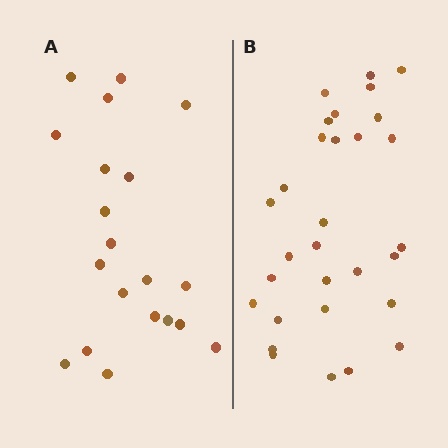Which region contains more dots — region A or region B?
Region B (the right region) has more dots.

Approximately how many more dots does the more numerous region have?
Region B has roughly 10 or so more dots than region A.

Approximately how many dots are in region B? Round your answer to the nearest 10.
About 30 dots.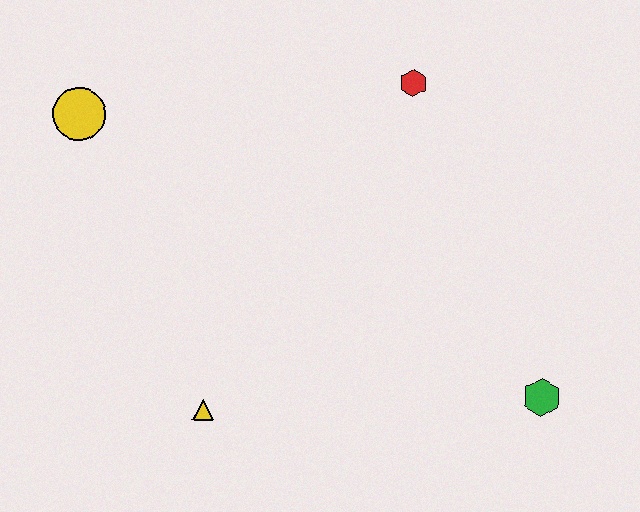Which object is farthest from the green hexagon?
The yellow circle is farthest from the green hexagon.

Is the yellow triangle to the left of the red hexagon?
Yes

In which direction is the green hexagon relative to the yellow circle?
The green hexagon is to the right of the yellow circle.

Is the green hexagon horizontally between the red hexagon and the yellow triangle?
No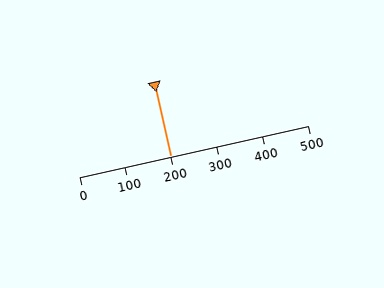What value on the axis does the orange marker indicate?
The marker indicates approximately 200.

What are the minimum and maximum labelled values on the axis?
The axis runs from 0 to 500.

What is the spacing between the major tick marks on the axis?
The major ticks are spaced 100 apart.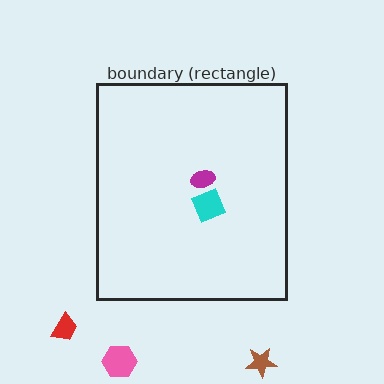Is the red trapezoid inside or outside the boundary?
Outside.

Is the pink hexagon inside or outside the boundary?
Outside.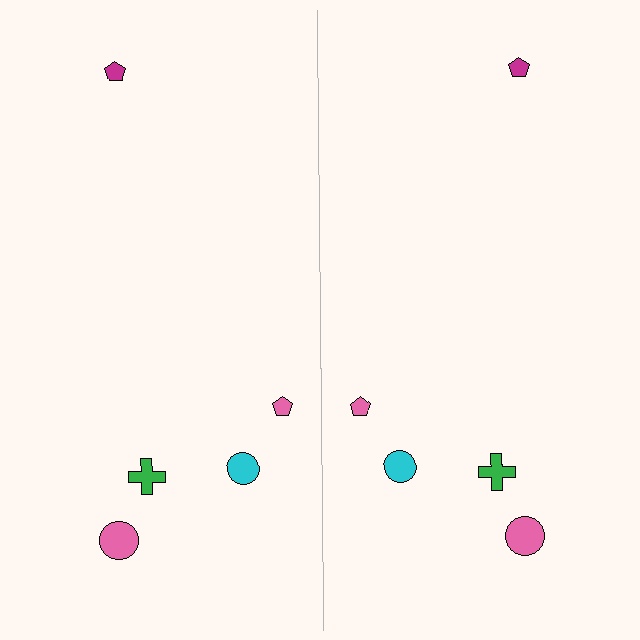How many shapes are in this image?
There are 10 shapes in this image.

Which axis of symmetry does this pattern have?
The pattern has a vertical axis of symmetry running through the center of the image.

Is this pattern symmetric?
Yes, this pattern has bilateral (reflection) symmetry.